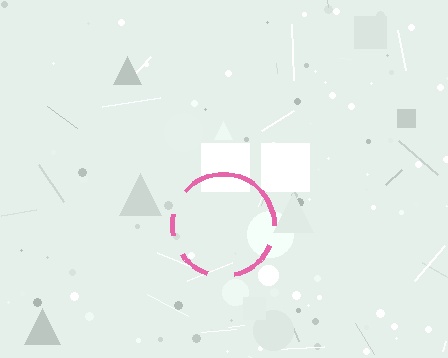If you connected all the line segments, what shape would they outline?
They would outline a circle.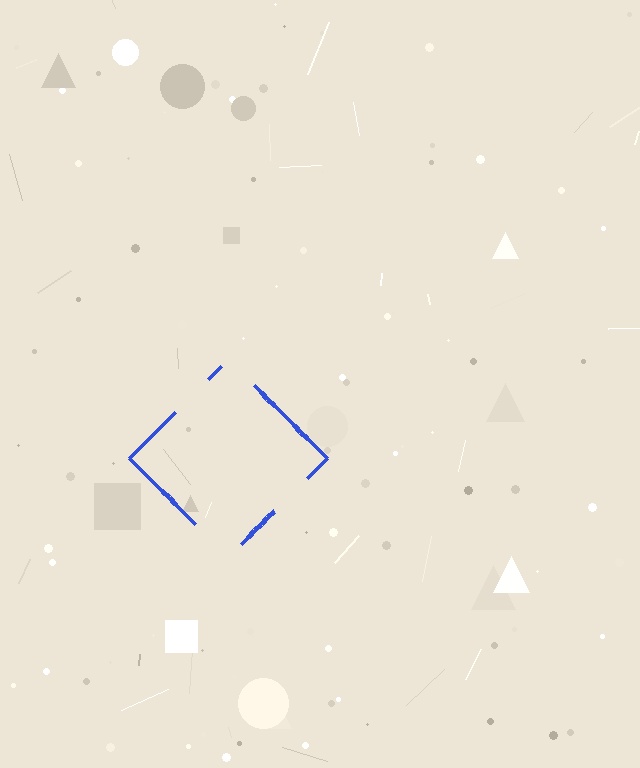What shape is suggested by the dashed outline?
The dashed outline suggests a diamond.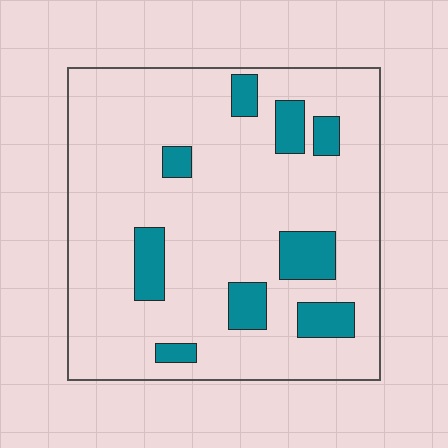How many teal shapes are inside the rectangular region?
9.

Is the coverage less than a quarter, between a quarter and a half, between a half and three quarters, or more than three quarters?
Less than a quarter.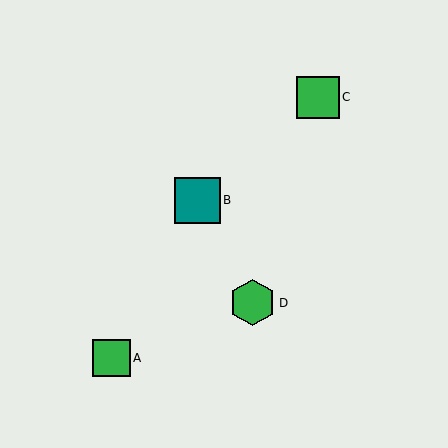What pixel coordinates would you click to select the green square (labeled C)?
Click at (318, 97) to select the green square C.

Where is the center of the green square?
The center of the green square is at (318, 97).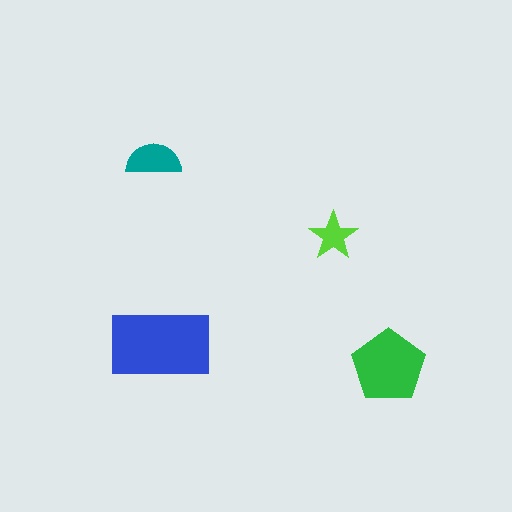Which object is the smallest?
The lime star.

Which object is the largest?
The blue rectangle.